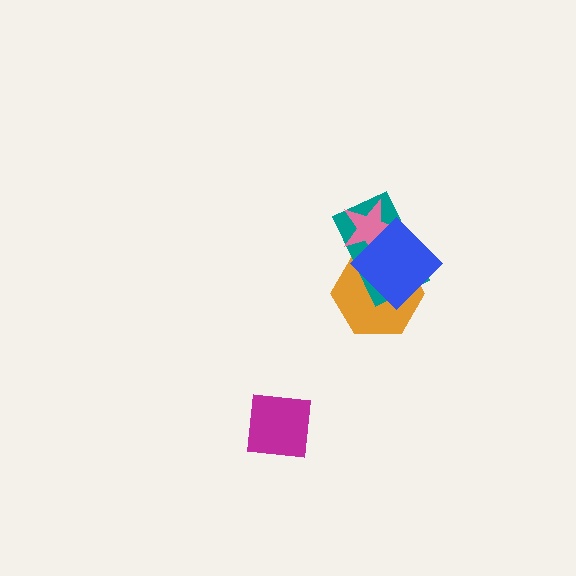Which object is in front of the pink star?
The blue diamond is in front of the pink star.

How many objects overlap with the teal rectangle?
3 objects overlap with the teal rectangle.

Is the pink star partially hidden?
Yes, it is partially covered by another shape.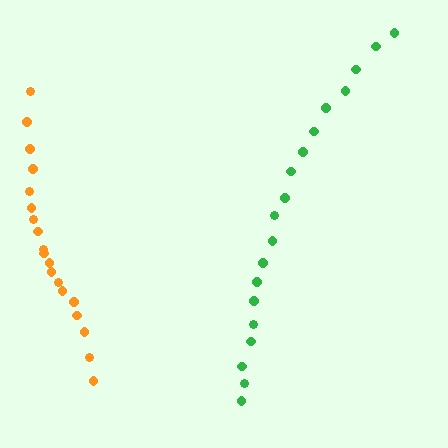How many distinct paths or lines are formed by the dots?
There are 2 distinct paths.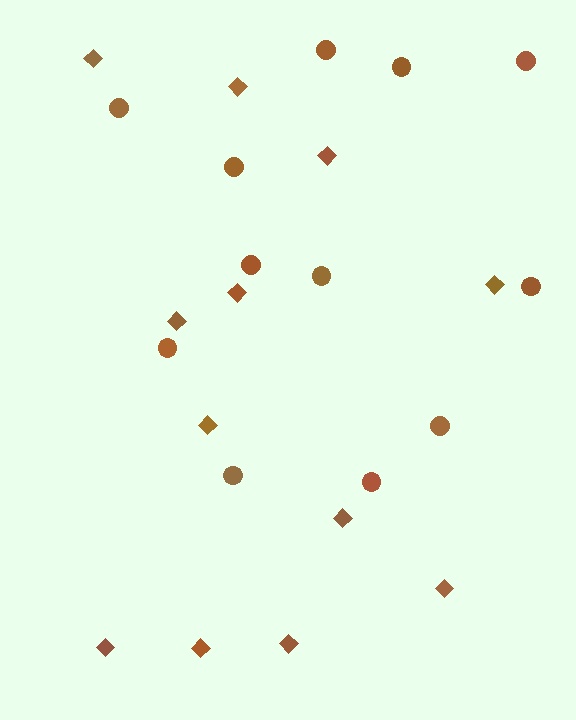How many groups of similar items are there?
There are 2 groups: one group of circles (12) and one group of diamonds (12).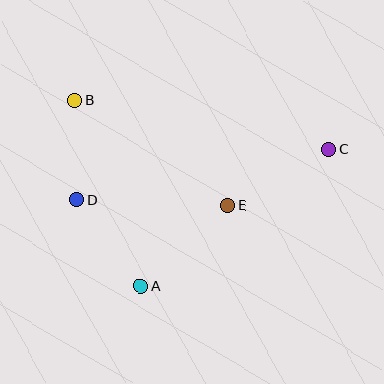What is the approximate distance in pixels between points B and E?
The distance between B and E is approximately 186 pixels.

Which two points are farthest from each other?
Points B and C are farthest from each other.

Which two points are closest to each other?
Points B and D are closest to each other.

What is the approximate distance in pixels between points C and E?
The distance between C and E is approximately 116 pixels.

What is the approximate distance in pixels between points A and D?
The distance between A and D is approximately 107 pixels.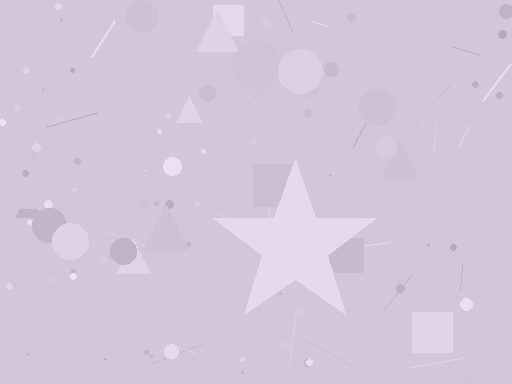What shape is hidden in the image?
A star is hidden in the image.